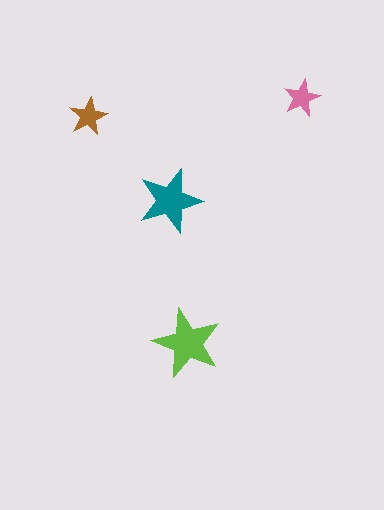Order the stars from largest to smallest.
the lime one, the teal one, the brown one, the pink one.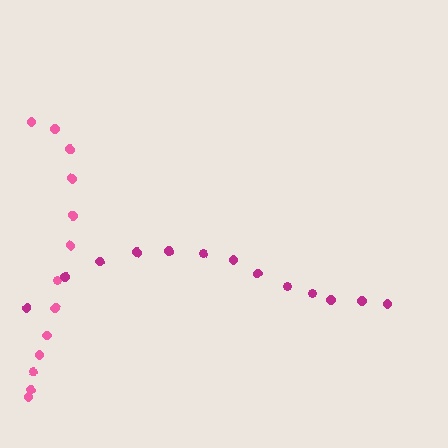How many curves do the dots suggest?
There are 2 distinct paths.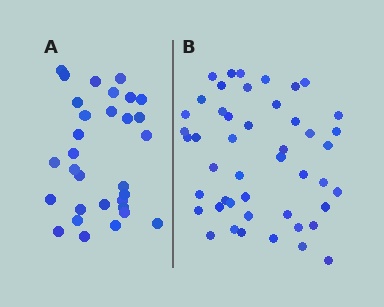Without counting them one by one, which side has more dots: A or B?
Region B (the right region) has more dots.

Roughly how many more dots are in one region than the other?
Region B has approximately 15 more dots than region A.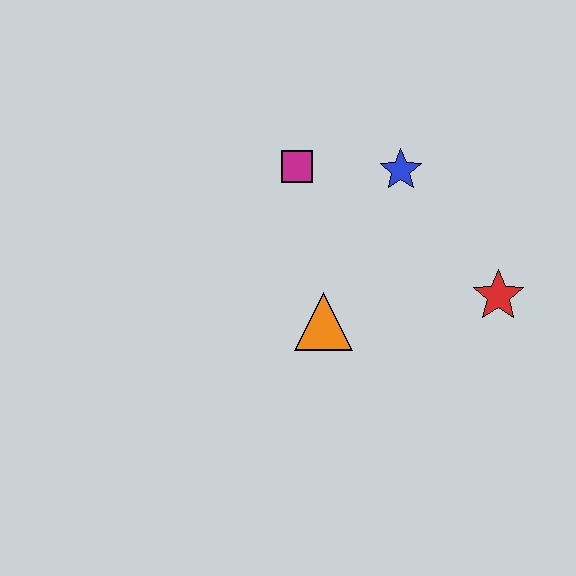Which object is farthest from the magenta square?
The red star is farthest from the magenta square.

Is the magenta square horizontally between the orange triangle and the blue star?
No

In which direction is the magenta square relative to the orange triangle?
The magenta square is above the orange triangle.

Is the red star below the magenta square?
Yes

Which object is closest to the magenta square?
The blue star is closest to the magenta square.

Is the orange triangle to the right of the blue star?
No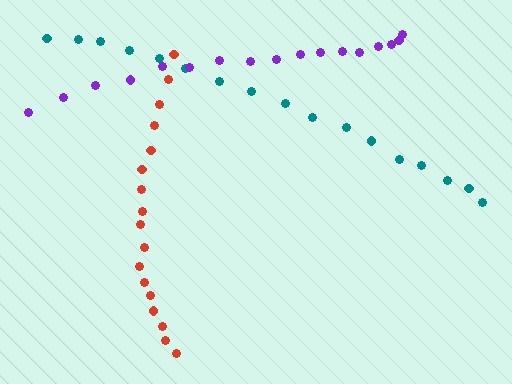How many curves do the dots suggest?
There are 3 distinct paths.